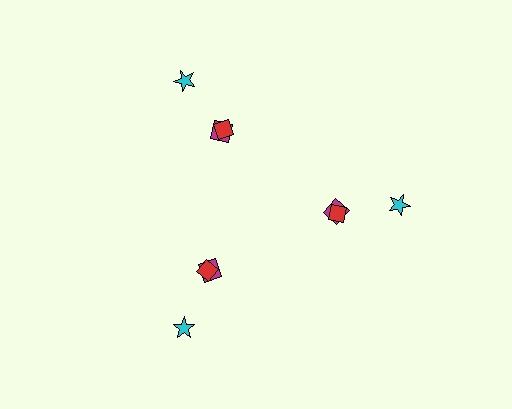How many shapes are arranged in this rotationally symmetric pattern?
There are 9 shapes, arranged in 3 groups of 3.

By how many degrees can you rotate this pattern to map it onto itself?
The pattern maps onto itself every 120 degrees of rotation.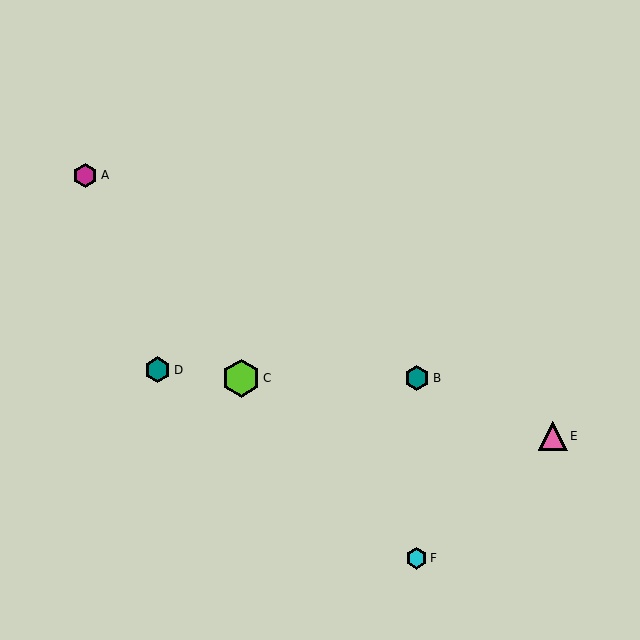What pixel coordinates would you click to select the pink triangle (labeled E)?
Click at (553, 436) to select the pink triangle E.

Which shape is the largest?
The lime hexagon (labeled C) is the largest.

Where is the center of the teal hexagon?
The center of the teal hexagon is at (158, 370).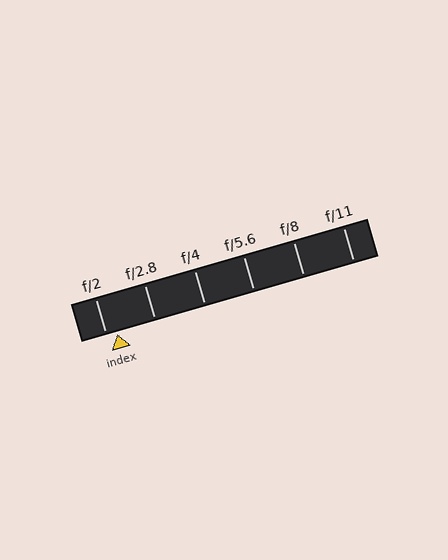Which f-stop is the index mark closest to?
The index mark is closest to f/2.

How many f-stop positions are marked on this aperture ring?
There are 6 f-stop positions marked.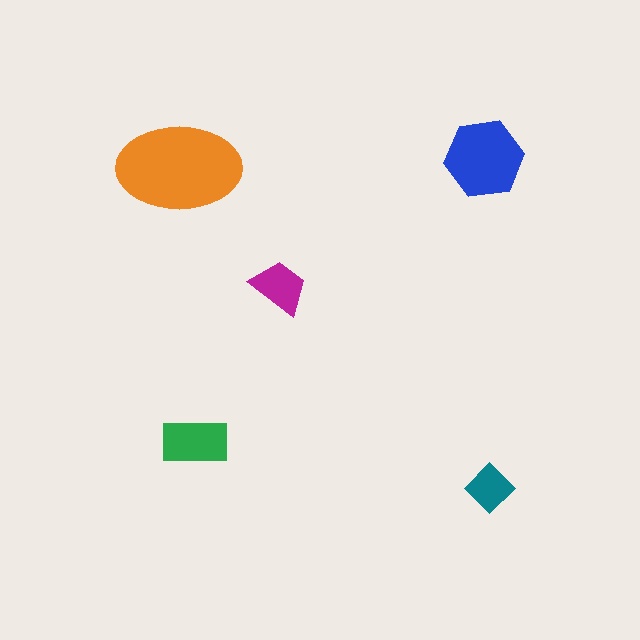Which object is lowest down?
The teal diamond is bottommost.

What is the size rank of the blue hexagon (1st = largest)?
2nd.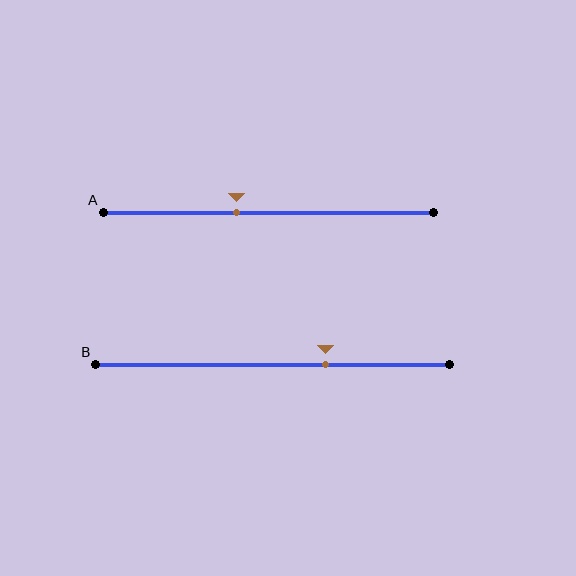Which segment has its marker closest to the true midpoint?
Segment A has its marker closest to the true midpoint.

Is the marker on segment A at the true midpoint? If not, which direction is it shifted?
No, the marker on segment A is shifted to the left by about 10% of the segment length.